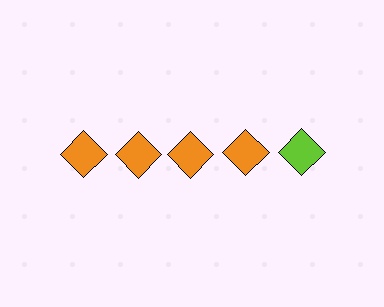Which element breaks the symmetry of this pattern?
The lime diamond in the top row, rightmost column breaks the symmetry. All other shapes are orange diamonds.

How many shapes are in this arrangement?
There are 5 shapes arranged in a grid pattern.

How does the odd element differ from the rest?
It has a different color: lime instead of orange.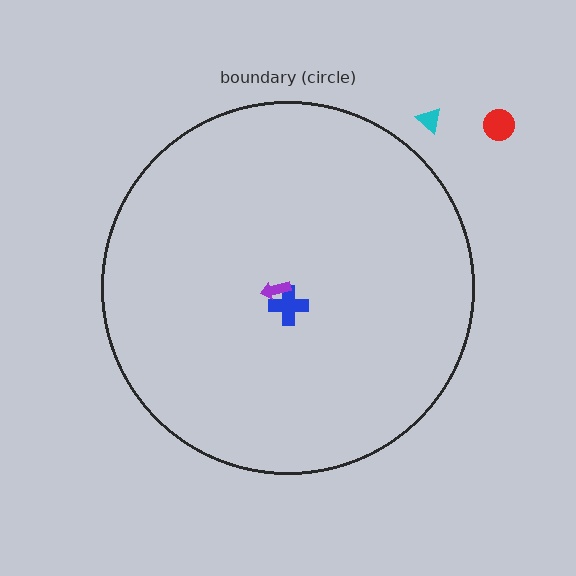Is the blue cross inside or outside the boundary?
Inside.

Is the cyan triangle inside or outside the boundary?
Outside.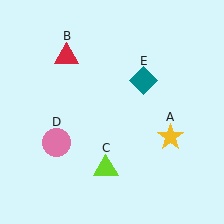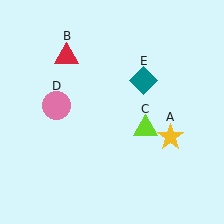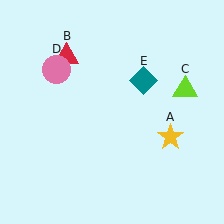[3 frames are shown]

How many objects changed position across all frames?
2 objects changed position: lime triangle (object C), pink circle (object D).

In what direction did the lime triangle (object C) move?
The lime triangle (object C) moved up and to the right.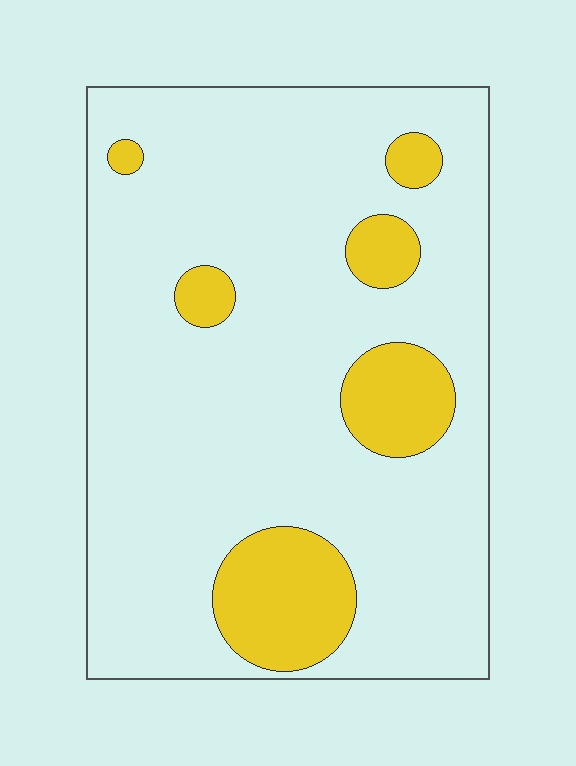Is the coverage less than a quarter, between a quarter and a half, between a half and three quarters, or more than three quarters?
Less than a quarter.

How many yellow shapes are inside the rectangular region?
6.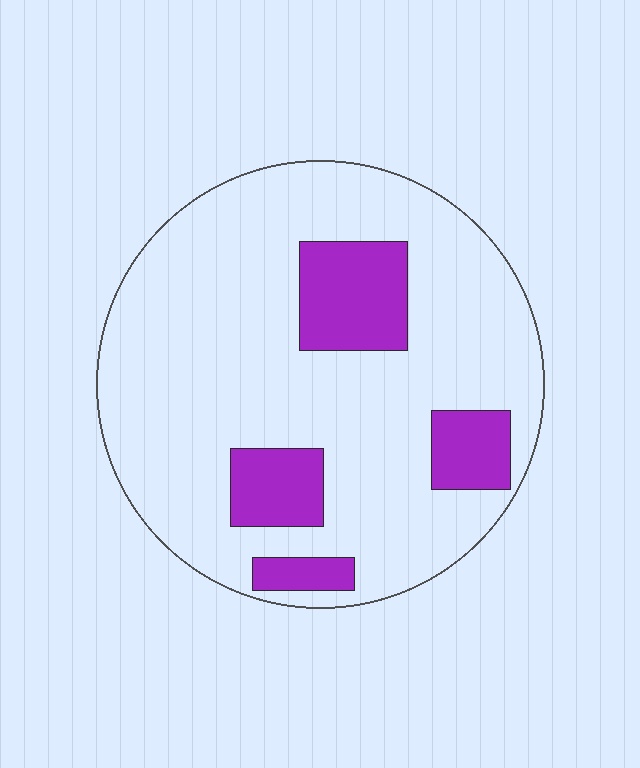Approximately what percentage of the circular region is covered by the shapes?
Approximately 20%.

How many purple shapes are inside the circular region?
4.